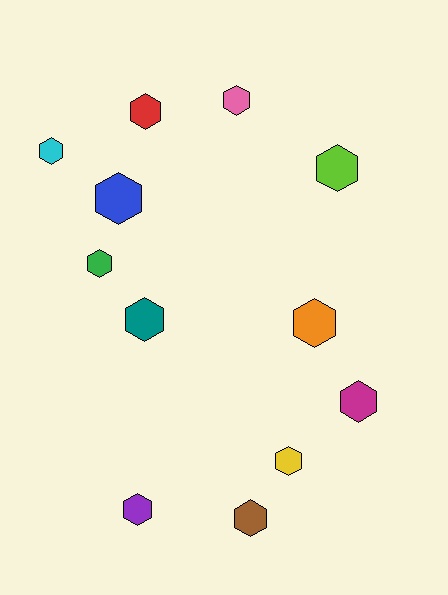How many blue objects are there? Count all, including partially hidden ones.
There is 1 blue object.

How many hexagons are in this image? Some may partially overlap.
There are 12 hexagons.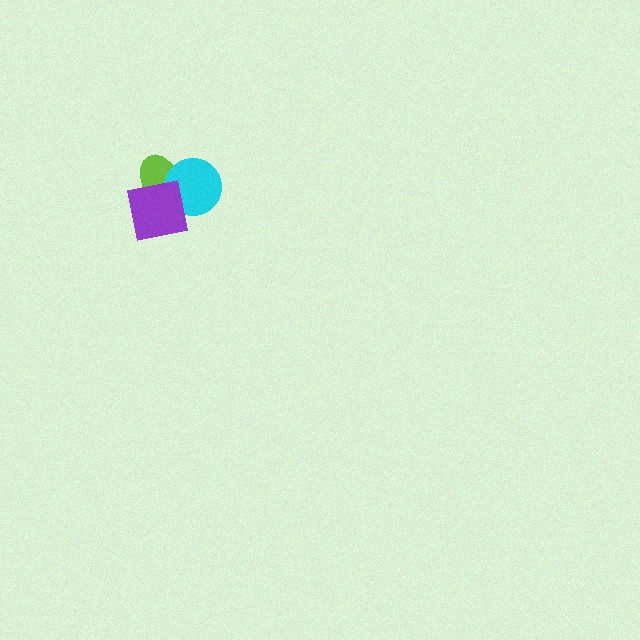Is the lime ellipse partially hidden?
Yes, it is partially covered by another shape.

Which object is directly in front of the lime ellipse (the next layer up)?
The cyan circle is directly in front of the lime ellipse.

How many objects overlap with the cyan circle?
2 objects overlap with the cyan circle.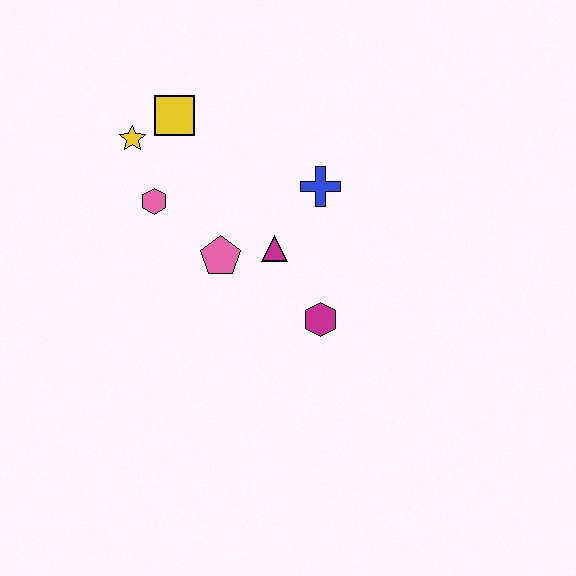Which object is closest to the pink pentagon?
The magenta triangle is closest to the pink pentagon.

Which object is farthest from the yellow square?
The magenta hexagon is farthest from the yellow square.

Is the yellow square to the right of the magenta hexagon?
No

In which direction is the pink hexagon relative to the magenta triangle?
The pink hexagon is to the left of the magenta triangle.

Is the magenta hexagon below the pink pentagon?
Yes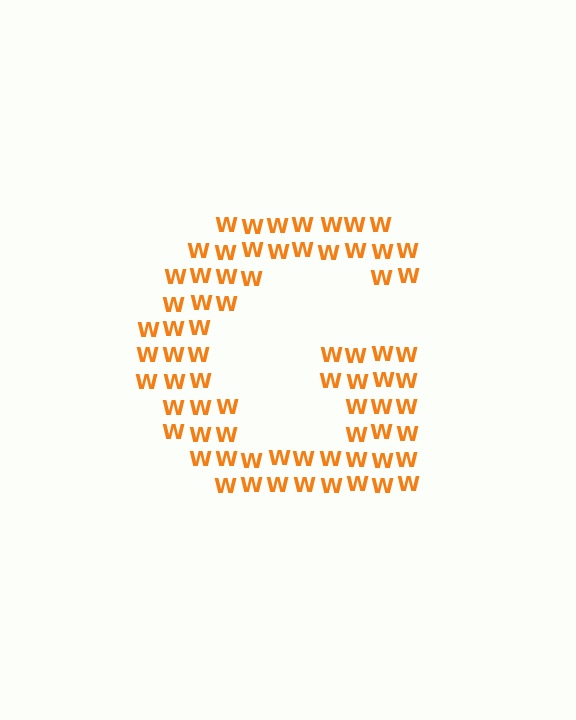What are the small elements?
The small elements are letter W's.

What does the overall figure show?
The overall figure shows the letter G.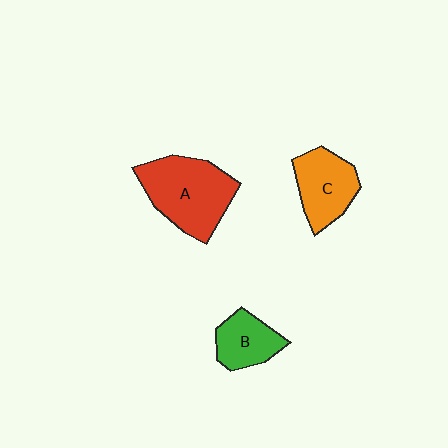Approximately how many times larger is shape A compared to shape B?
Approximately 1.9 times.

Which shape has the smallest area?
Shape B (green).